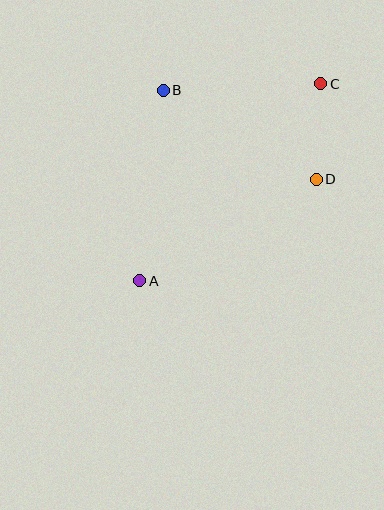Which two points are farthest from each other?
Points A and C are farthest from each other.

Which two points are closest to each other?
Points C and D are closest to each other.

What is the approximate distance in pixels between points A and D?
The distance between A and D is approximately 204 pixels.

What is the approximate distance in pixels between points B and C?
The distance between B and C is approximately 157 pixels.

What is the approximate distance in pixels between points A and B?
The distance between A and B is approximately 192 pixels.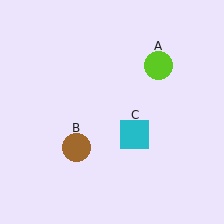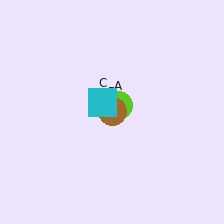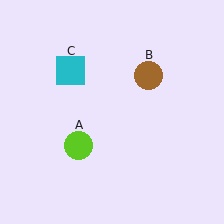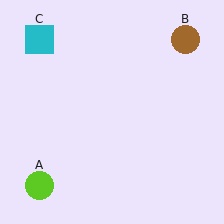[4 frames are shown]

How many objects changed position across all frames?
3 objects changed position: lime circle (object A), brown circle (object B), cyan square (object C).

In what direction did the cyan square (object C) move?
The cyan square (object C) moved up and to the left.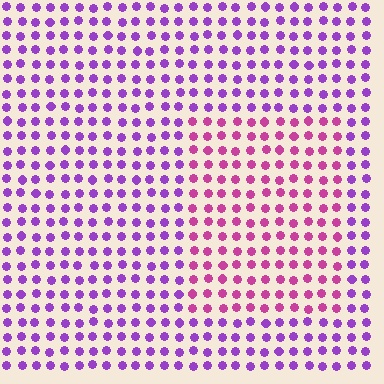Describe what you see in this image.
The image is filled with small purple elements in a uniform arrangement. A rectangle-shaped region is visible where the elements are tinted to a slightly different hue, forming a subtle color boundary.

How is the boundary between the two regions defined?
The boundary is defined purely by a slight shift in hue (about 40 degrees). Spacing, size, and orientation are identical on both sides.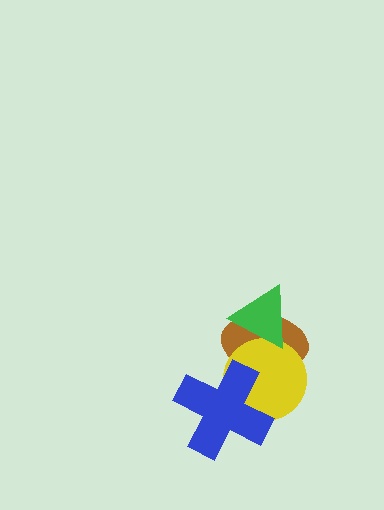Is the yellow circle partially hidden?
Yes, it is partially covered by another shape.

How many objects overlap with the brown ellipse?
3 objects overlap with the brown ellipse.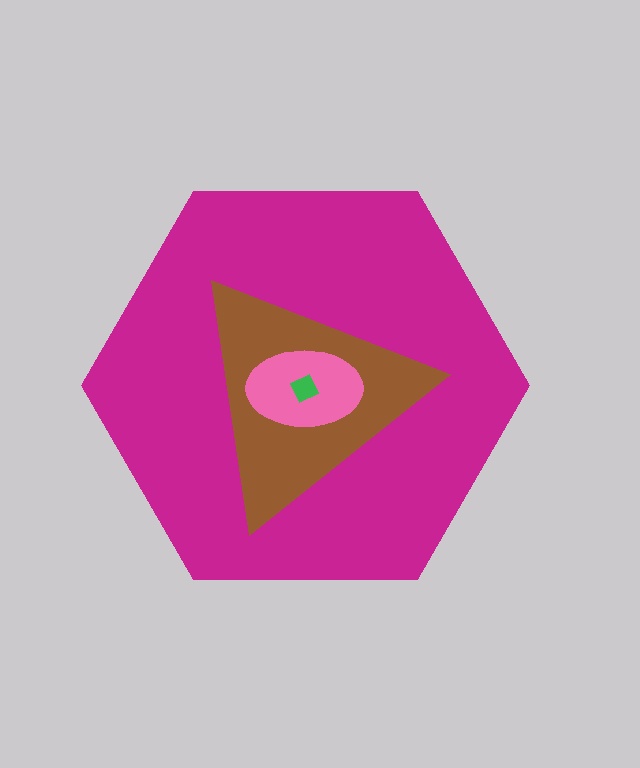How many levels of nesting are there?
4.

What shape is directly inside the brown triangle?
The pink ellipse.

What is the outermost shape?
The magenta hexagon.